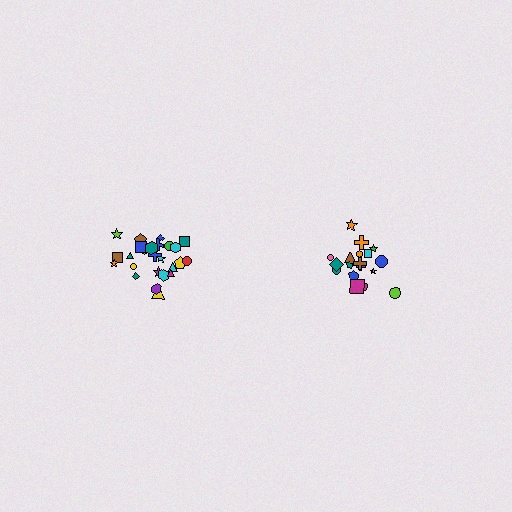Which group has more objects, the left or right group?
The left group.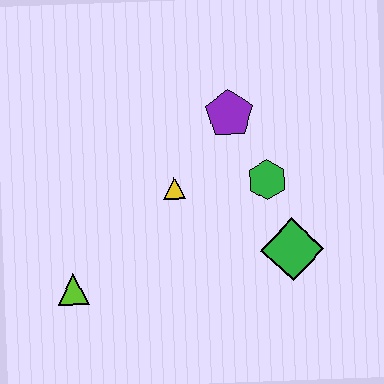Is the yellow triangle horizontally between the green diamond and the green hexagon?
No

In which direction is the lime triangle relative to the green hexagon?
The lime triangle is to the left of the green hexagon.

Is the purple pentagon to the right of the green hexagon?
No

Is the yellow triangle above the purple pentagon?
No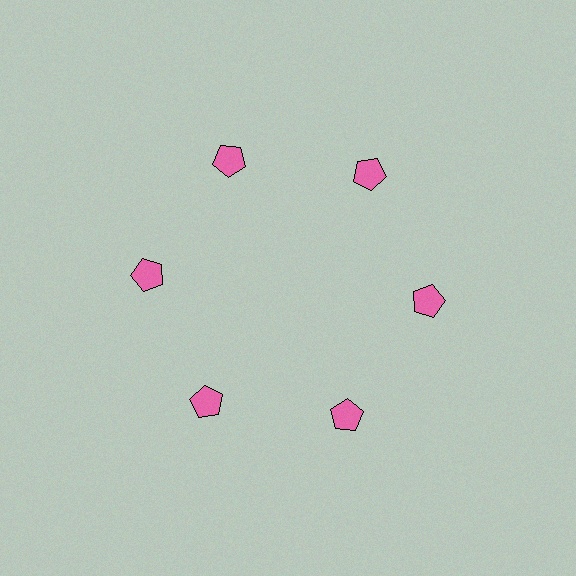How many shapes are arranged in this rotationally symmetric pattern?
There are 6 shapes, arranged in 6 groups of 1.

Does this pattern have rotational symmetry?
Yes, this pattern has 6-fold rotational symmetry. It looks the same after rotating 60 degrees around the center.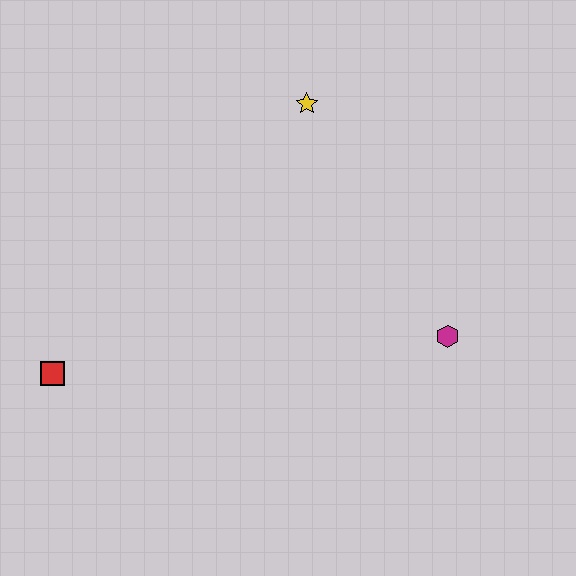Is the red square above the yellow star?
No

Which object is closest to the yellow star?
The magenta hexagon is closest to the yellow star.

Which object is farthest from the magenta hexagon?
The red square is farthest from the magenta hexagon.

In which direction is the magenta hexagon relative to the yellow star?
The magenta hexagon is below the yellow star.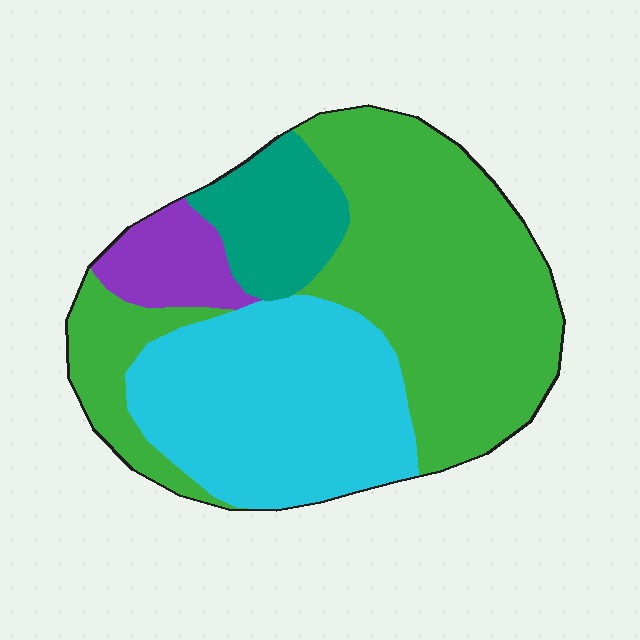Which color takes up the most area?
Green, at roughly 50%.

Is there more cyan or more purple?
Cyan.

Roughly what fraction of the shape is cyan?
Cyan covers around 30% of the shape.